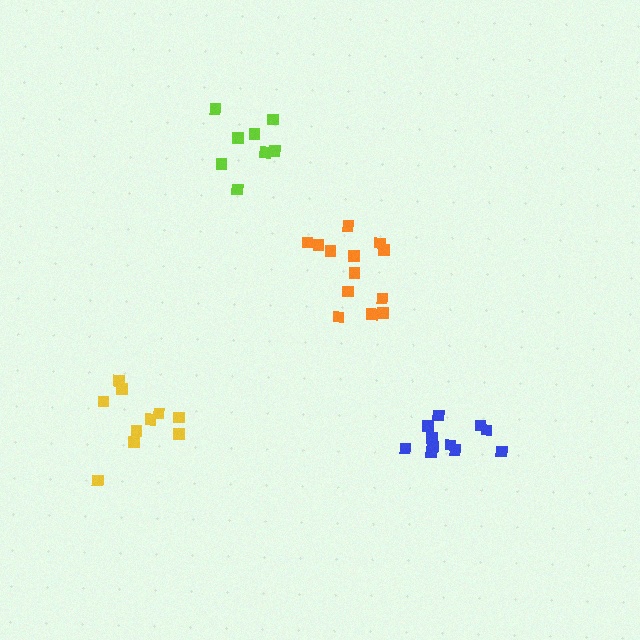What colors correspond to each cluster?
The clusters are colored: lime, orange, yellow, blue.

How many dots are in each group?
Group 1: 8 dots, Group 2: 13 dots, Group 3: 10 dots, Group 4: 11 dots (42 total).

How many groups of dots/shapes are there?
There are 4 groups.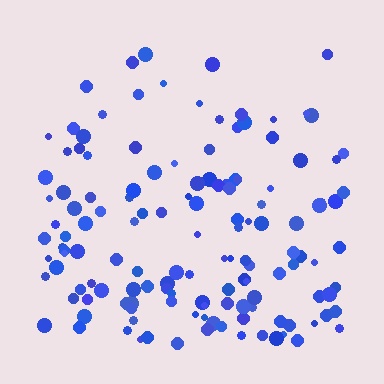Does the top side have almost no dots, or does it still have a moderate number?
Still a moderate number, just noticeably fewer than the bottom.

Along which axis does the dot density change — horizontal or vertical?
Vertical.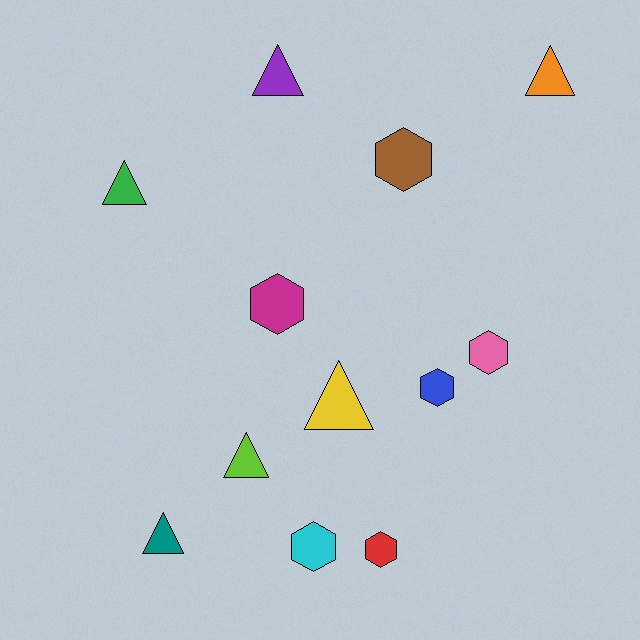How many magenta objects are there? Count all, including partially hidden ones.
There is 1 magenta object.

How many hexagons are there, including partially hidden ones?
There are 6 hexagons.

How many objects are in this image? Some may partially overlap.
There are 12 objects.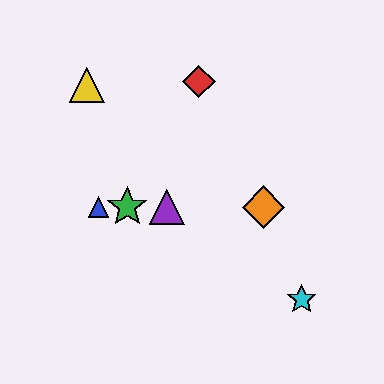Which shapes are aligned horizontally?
The blue triangle, the green star, the purple triangle, the orange diamond are aligned horizontally.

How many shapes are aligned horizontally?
4 shapes (the blue triangle, the green star, the purple triangle, the orange diamond) are aligned horizontally.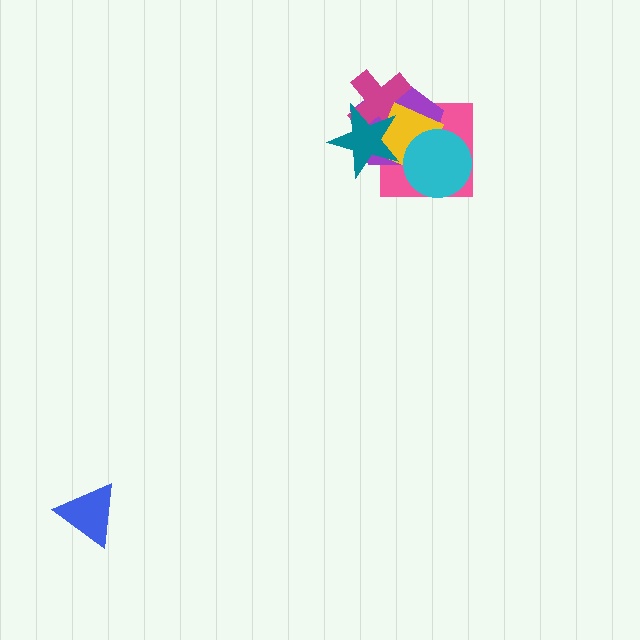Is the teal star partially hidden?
No, no other shape covers it.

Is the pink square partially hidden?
Yes, it is partially covered by another shape.